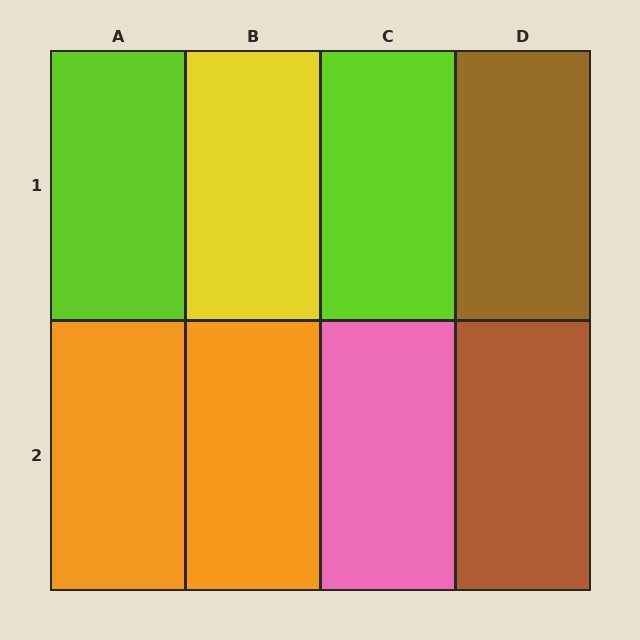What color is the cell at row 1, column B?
Yellow.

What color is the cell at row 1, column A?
Lime.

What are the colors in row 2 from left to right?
Orange, orange, pink, brown.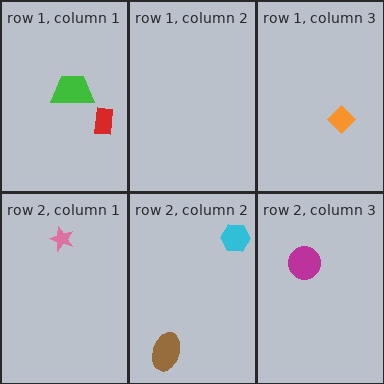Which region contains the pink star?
The row 2, column 1 region.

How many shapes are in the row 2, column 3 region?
1.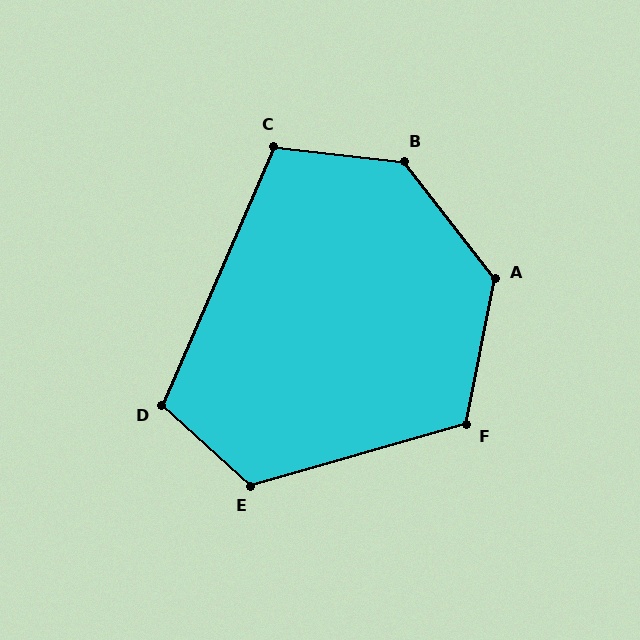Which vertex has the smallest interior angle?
C, at approximately 107 degrees.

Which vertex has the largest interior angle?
B, at approximately 134 degrees.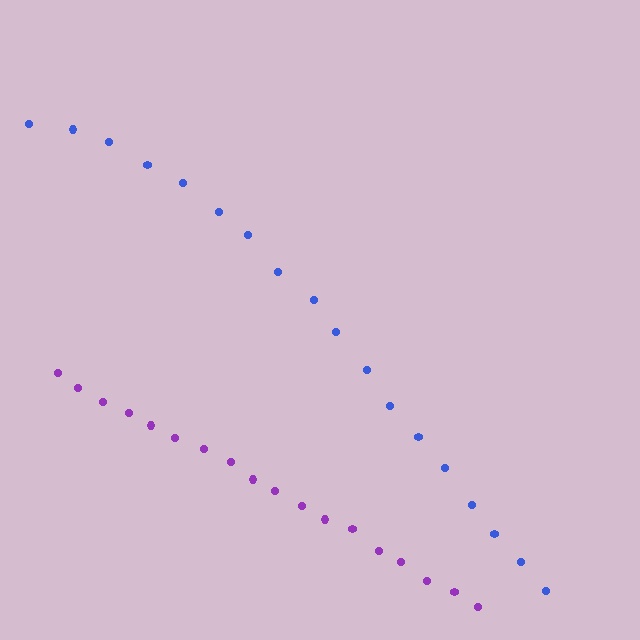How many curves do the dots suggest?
There are 2 distinct paths.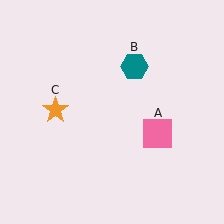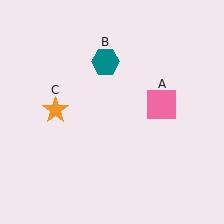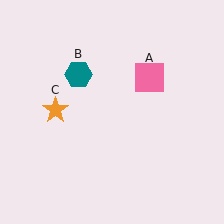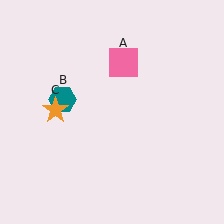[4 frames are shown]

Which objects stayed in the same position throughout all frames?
Orange star (object C) remained stationary.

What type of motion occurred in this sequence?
The pink square (object A), teal hexagon (object B) rotated counterclockwise around the center of the scene.